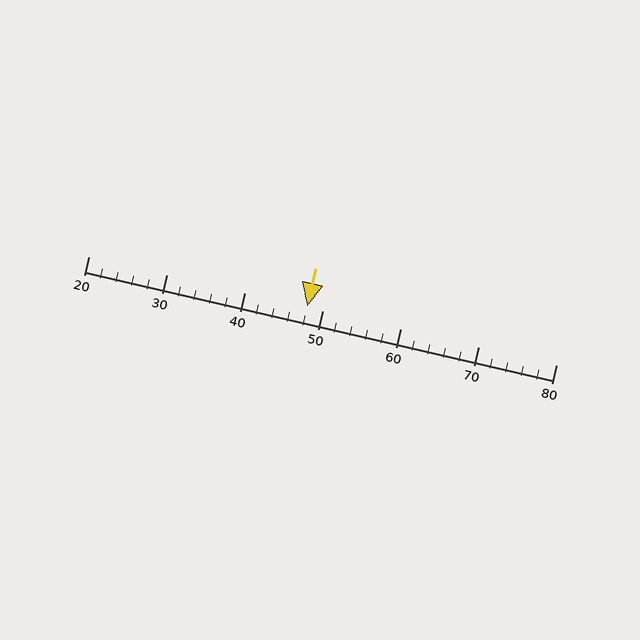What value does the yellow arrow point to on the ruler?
The yellow arrow points to approximately 48.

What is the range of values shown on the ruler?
The ruler shows values from 20 to 80.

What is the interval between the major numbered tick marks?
The major tick marks are spaced 10 units apart.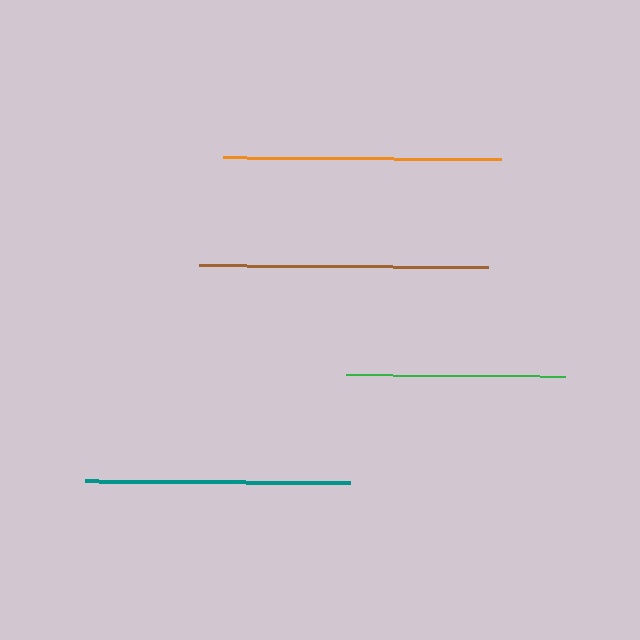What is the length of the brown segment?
The brown segment is approximately 290 pixels long.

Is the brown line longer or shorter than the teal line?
The brown line is longer than the teal line.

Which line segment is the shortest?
The green line is the shortest at approximately 219 pixels.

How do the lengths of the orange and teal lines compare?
The orange and teal lines are approximately the same length.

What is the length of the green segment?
The green segment is approximately 219 pixels long.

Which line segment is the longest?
The brown line is the longest at approximately 290 pixels.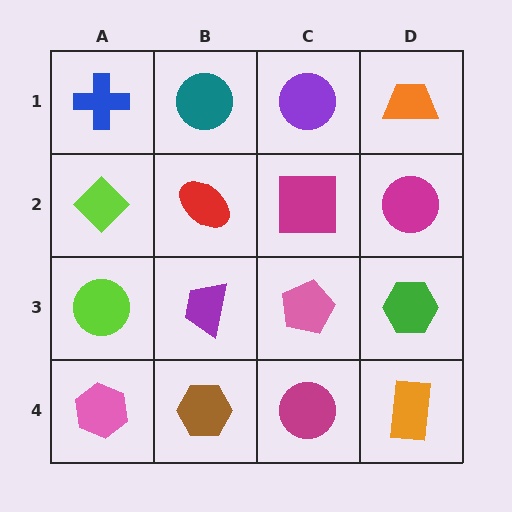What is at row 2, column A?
A lime diamond.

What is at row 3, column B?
A purple trapezoid.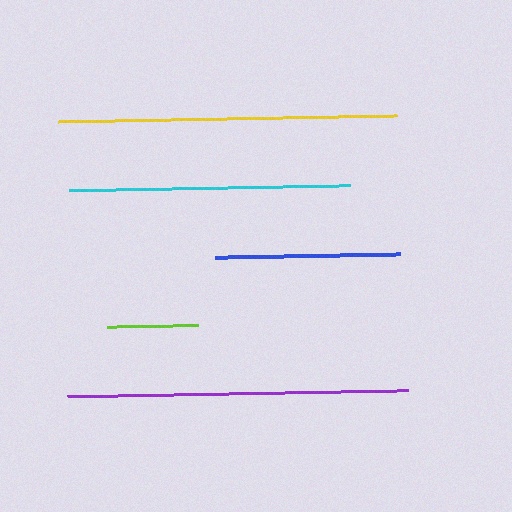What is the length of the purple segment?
The purple segment is approximately 340 pixels long.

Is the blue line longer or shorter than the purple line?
The purple line is longer than the blue line.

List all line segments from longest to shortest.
From longest to shortest: purple, yellow, cyan, blue, lime.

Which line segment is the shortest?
The lime line is the shortest at approximately 92 pixels.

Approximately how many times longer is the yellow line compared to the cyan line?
The yellow line is approximately 1.2 times the length of the cyan line.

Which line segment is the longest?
The purple line is the longest at approximately 340 pixels.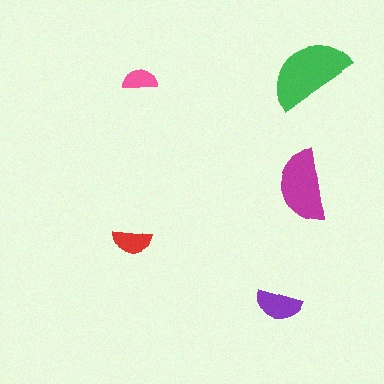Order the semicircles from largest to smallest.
the green one, the magenta one, the purple one, the red one, the pink one.